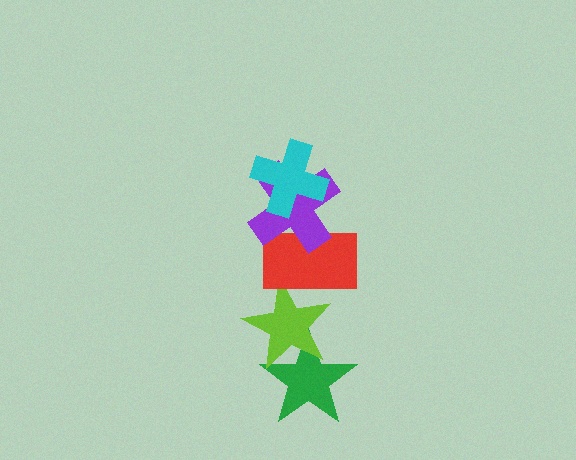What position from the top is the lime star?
The lime star is 4th from the top.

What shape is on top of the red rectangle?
The purple cross is on top of the red rectangle.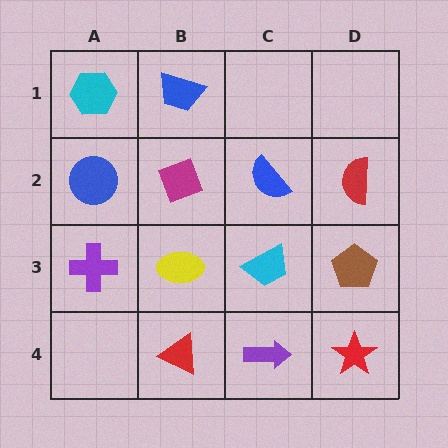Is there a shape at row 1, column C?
No, that cell is empty.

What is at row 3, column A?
A purple cross.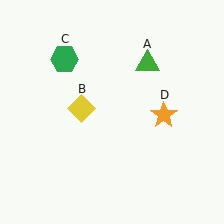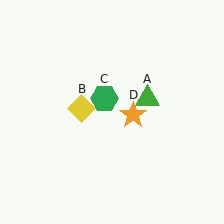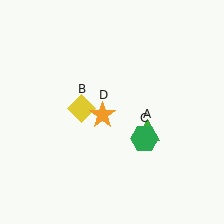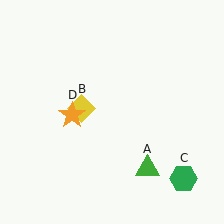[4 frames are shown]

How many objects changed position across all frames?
3 objects changed position: green triangle (object A), green hexagon (object C), orange star (object D).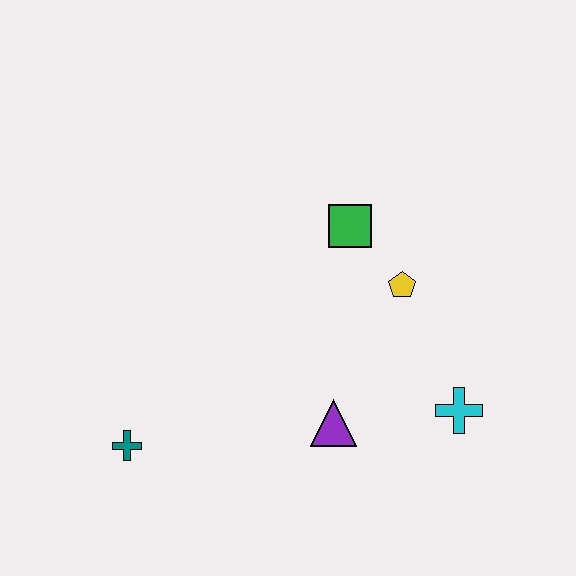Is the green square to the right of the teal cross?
Yes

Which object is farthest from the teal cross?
The cyan cross is farthest from the teal cross.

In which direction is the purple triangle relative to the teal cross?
The purple triangle is to the right of the teal cross.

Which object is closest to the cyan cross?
The purple triangle is closest to the cyan cross.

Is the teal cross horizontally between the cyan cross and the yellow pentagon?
No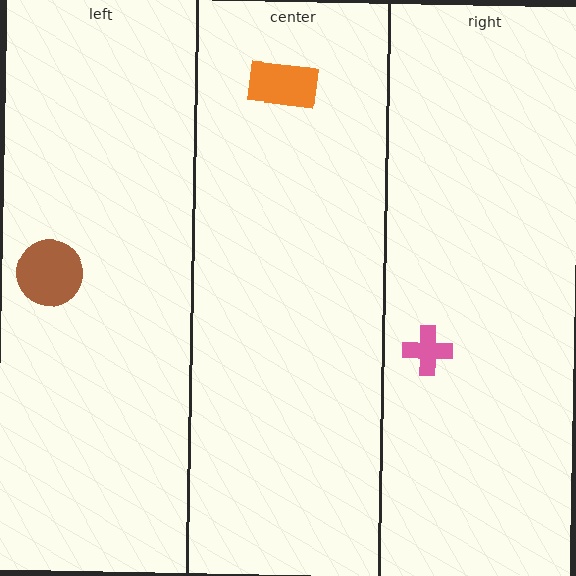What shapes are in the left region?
The brown circle.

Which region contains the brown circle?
The left region.